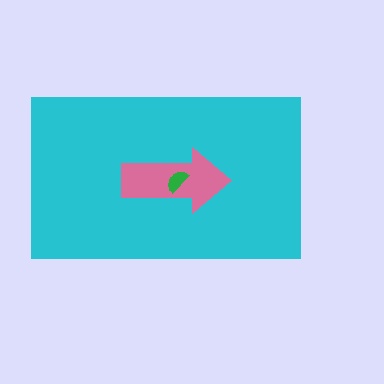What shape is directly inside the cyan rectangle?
The pink arrow.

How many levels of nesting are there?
3.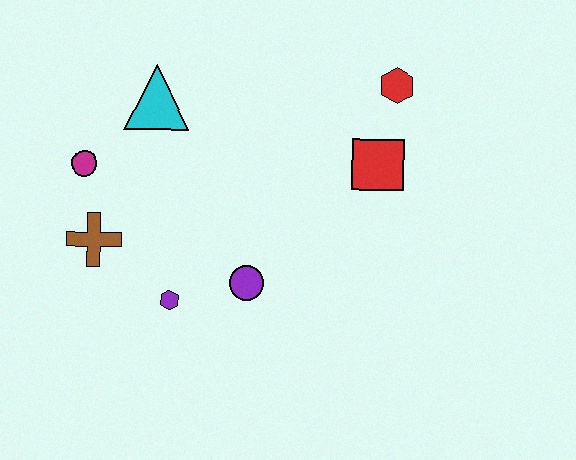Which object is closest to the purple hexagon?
The purple circle is closest to the purple hexagon.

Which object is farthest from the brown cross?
The red hexagon is farthest from the brown cross.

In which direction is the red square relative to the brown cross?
The red square is to the right of the brown cross.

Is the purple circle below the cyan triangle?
Yes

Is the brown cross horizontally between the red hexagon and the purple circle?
No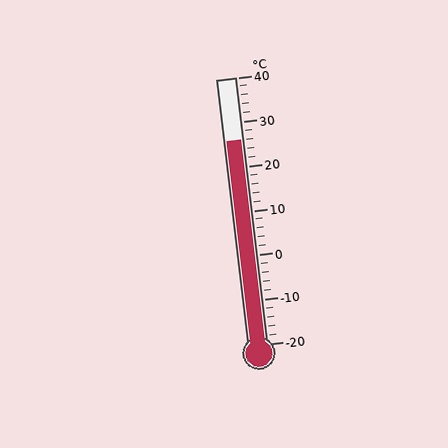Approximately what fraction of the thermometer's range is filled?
The thermometer is filled to approximately 75% of its range.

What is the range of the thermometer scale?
The thermometer scale ranges from -20°C to 40°C.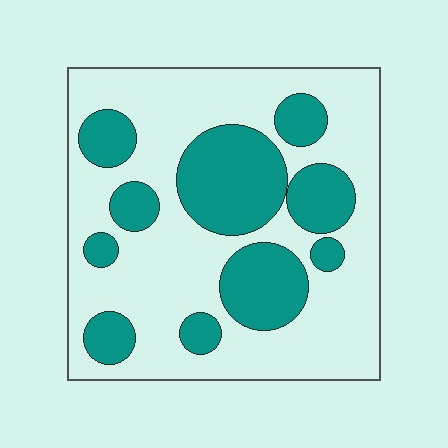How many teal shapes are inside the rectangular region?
10.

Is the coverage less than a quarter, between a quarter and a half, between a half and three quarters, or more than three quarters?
Between a quarter and a half.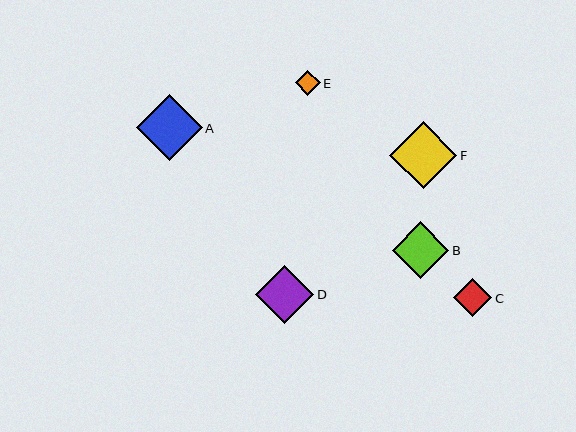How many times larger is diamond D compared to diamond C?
Diamond D is approximately 1.5 times the size of diamond C.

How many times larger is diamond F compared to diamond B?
Diamond F is approximately 1.2 times the size of diamond B.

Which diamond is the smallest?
Diamond E is the smallest with a size of approximately 25 pixels.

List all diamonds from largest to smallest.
From largest to smallest: F, A, D, B, C, E.